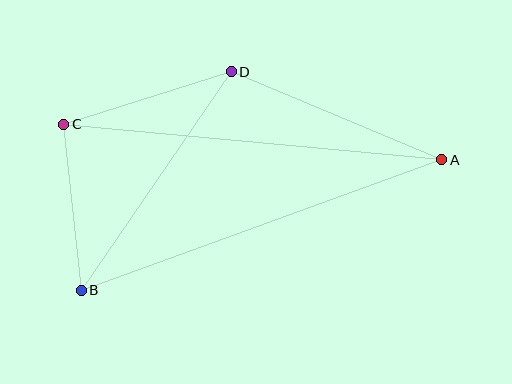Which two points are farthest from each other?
Points A and B are farthest from each other.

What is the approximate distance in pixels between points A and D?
The distance between A and D is approximately 228 pixels.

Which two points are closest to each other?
Points B and C are closest to each other.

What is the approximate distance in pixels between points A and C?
The distance between A and C is approximately 379 pixels.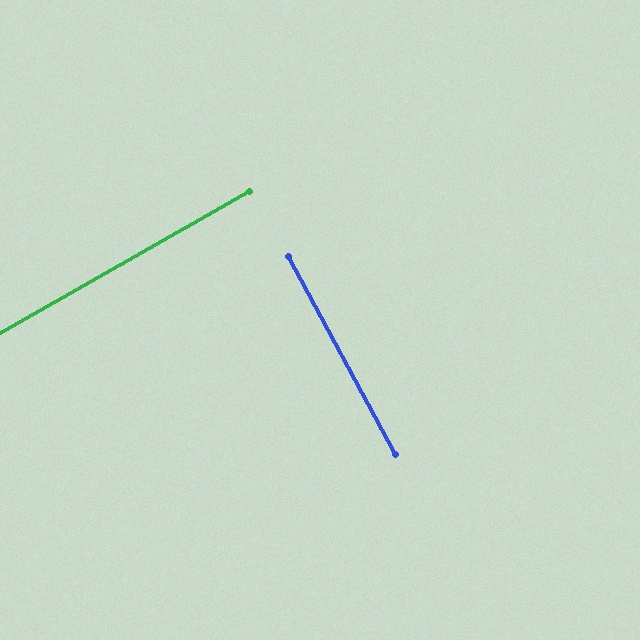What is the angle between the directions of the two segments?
Approximately 89 degrees.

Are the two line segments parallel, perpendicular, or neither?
Perpendicular — they meet at approximately 89°.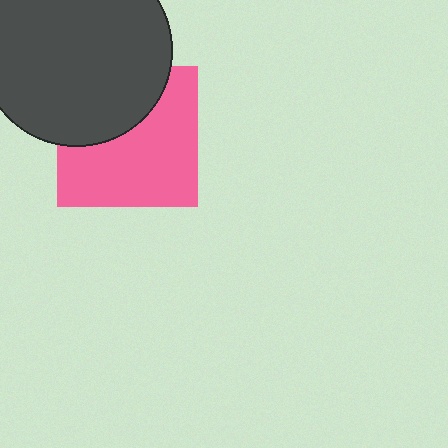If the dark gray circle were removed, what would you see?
You would see the complete pink square.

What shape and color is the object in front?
The object in front is a dark gray circle.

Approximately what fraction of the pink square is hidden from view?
Roughly 37% of the pink square is hidden behind the dark gray circle.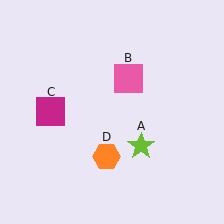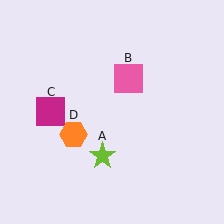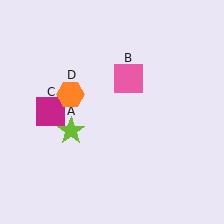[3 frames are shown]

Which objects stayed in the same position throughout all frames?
Pink square (object B) and magenta square (object C) remained stationary.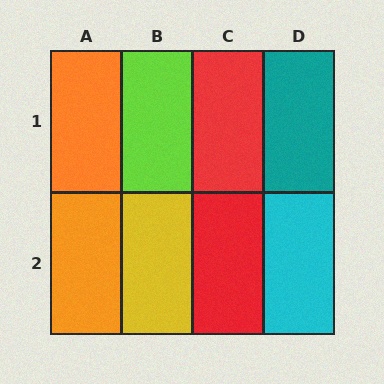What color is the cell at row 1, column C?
Red.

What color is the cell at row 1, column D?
Teal.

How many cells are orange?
2 cells are orange.